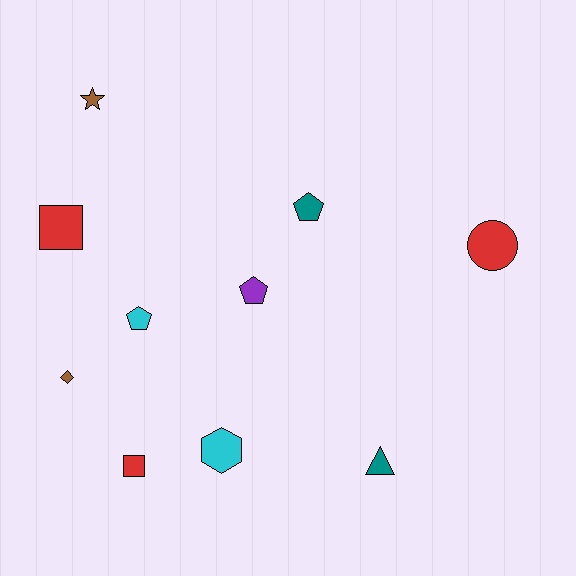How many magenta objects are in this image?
There are no magenta objects.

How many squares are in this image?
There are 2 squares.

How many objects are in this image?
There are 10 objects.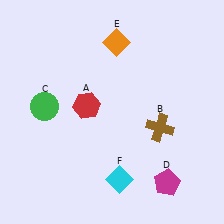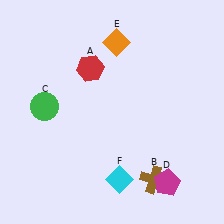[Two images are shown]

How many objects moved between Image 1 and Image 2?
2 objects moved between the two images.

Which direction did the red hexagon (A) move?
The red hexagon (A) moved up.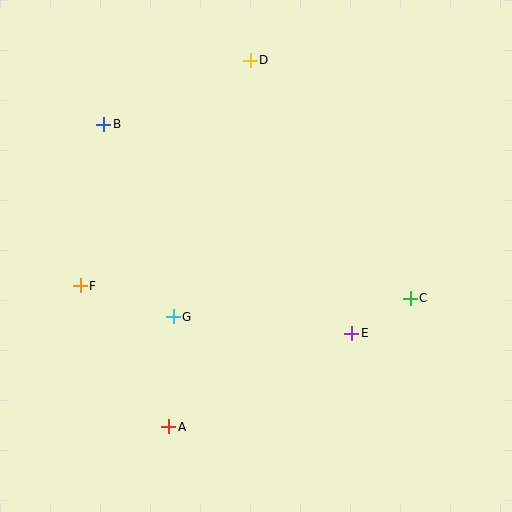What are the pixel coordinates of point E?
Point E is at (352, 333).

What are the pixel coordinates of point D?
Point D is at (250, 60).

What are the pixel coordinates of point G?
Point G is at (173, 317).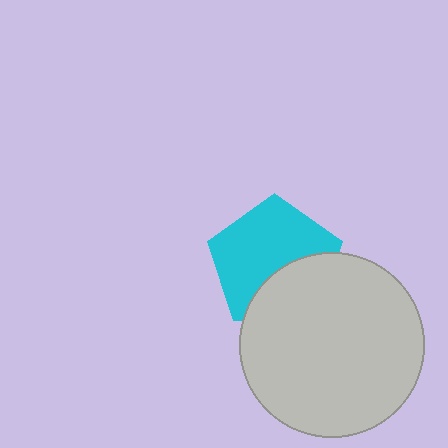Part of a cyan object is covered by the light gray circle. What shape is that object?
It is a pentagon.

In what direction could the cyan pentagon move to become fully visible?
The cyan pentagon could move up. That would shift it out from behind the light gray circle entirely.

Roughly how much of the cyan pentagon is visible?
About half of it is visible (roughly 64%).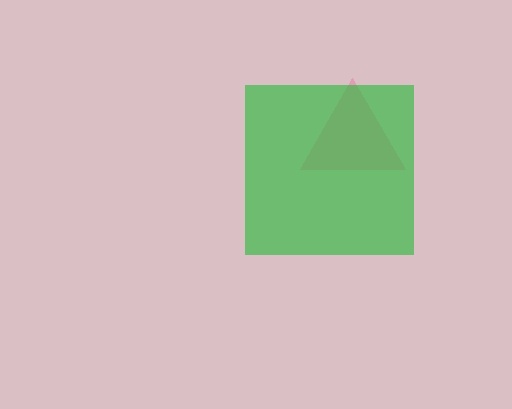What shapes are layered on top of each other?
The layered shapes are: a pink triangle, a green square.